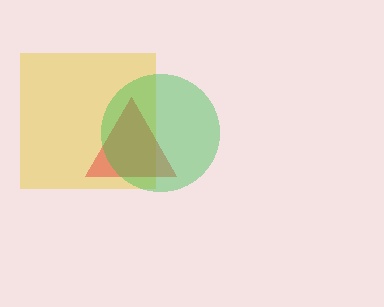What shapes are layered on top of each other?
The layered shapes are: a yellow square, a red triangle, a green circle.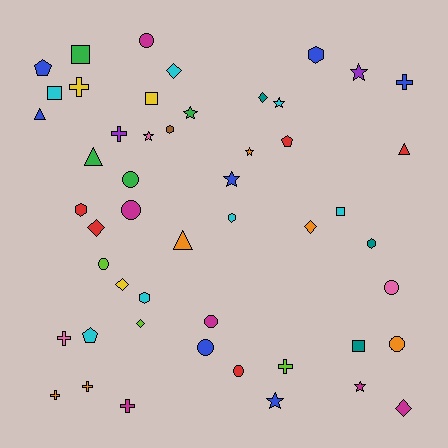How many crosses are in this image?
There are 8 crosses.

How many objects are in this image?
There are 50 objects.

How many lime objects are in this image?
There are 3 lime objects.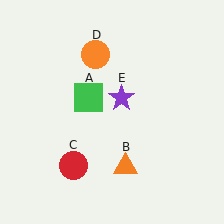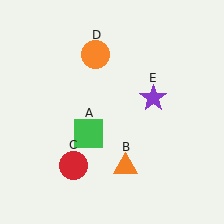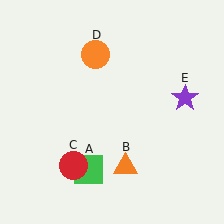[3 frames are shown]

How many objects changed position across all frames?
2 objects changed position: green square (object A), purple star (object E).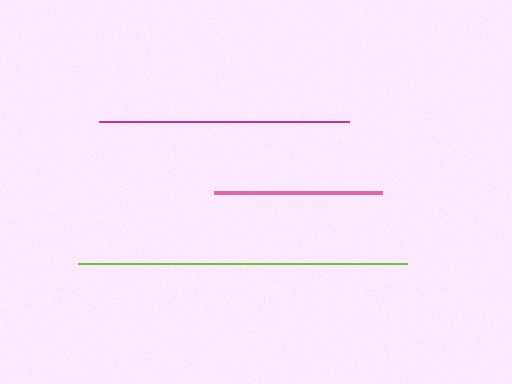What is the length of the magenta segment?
The magenta segment is approximately 249 pixels long.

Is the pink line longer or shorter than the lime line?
The lime line is longer than the pink line.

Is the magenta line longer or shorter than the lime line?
The lime line is longer than the magenta line.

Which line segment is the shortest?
The pink line is the shortest at approximately 168 pixels.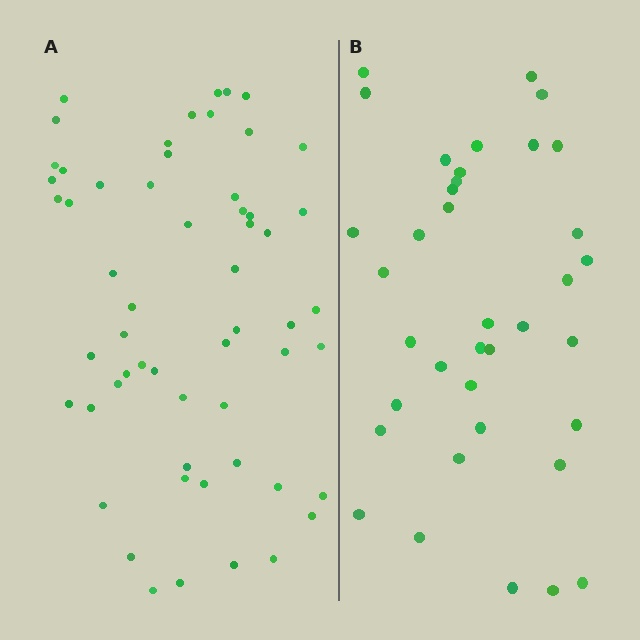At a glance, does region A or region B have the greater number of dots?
Region A (the left region) has more dots.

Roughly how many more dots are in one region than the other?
Region A has approximately 20 more dots than region B.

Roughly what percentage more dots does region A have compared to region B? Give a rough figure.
About 55% more.